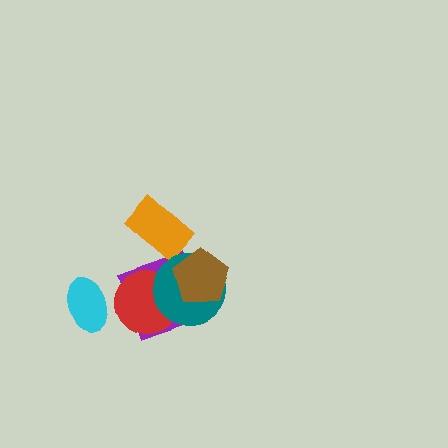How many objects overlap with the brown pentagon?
2 objects overlap with the brown pentagon.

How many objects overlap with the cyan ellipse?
0 objects overlap with the cyan ellipse.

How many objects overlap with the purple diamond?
4 objects overlap with the purple diamond.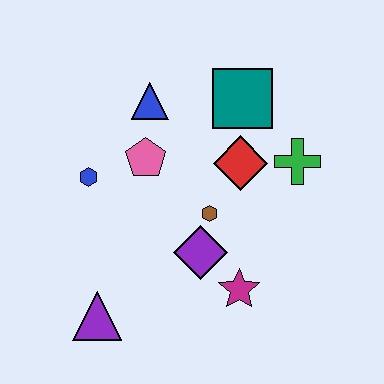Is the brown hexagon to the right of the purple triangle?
Yes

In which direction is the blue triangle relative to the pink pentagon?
The blue triangle is above the pink pentagon.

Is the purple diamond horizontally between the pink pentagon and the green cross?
Yes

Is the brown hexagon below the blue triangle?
Yes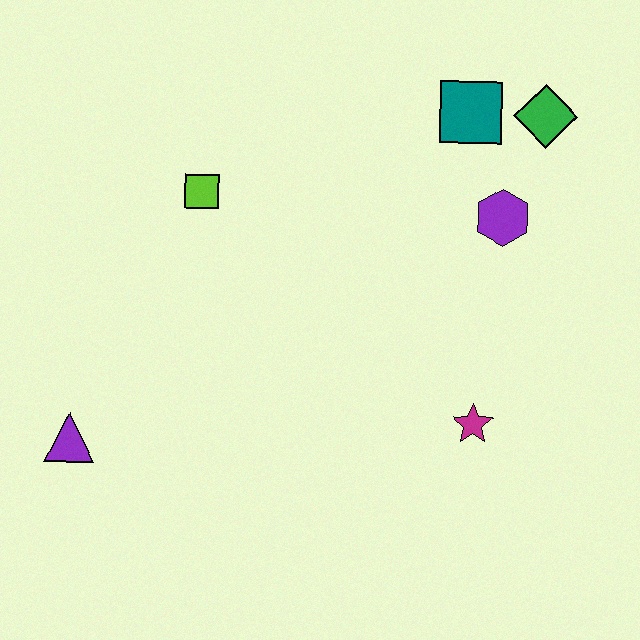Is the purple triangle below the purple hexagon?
Yes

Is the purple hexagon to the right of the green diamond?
No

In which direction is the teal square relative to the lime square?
The teal square is to the right of the lime square.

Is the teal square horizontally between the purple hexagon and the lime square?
Yes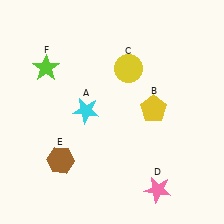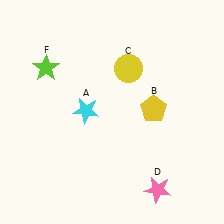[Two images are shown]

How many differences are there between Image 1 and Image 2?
There is 1 difference between the two images.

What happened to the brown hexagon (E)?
The brown hexagon (E) was removed in Image 2. It was in the bottom-left area of Image 1.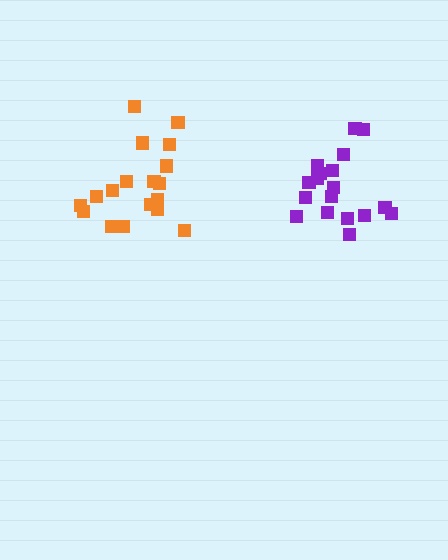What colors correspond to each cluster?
The clusters are colored: purple, orange.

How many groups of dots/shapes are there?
There are 2 groups.